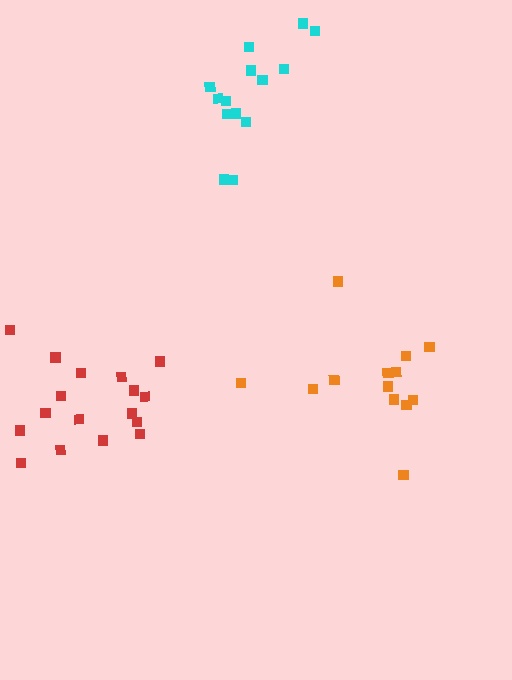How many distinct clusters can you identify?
There are 3 distinct clusters.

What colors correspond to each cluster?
The clusters are colored: cyan, orange, red.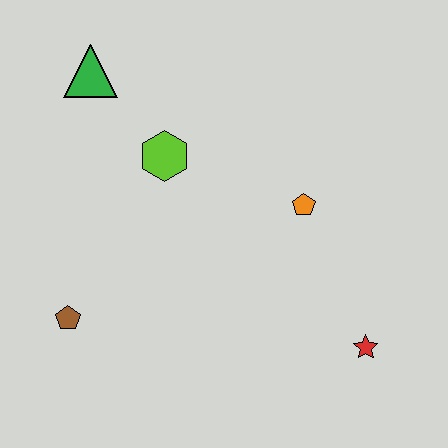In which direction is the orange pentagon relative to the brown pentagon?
The orange pentagon is to the right of the brown pentagon.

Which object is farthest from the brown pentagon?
The red star is farthest from the brown pentagon.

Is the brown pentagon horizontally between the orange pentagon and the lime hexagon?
No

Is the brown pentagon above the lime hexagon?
No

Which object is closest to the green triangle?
The lime hexagon is closest to the green triangle.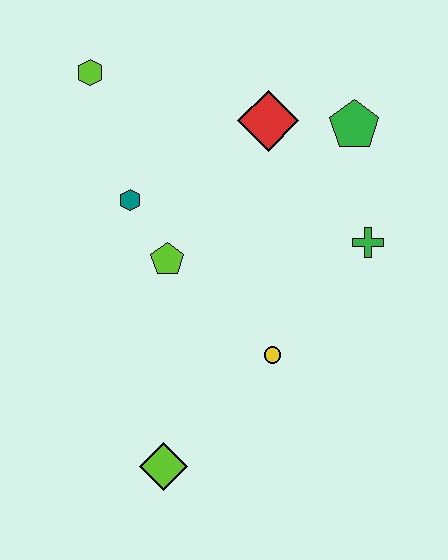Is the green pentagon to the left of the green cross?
Yes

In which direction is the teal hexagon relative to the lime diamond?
The teal hexagon is above the lime diamond.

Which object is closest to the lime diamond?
The yellow circle is closest to the lime diamond.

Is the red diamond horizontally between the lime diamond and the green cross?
Yes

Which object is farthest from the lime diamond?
The lime hexagon is farthest from the lime diamond.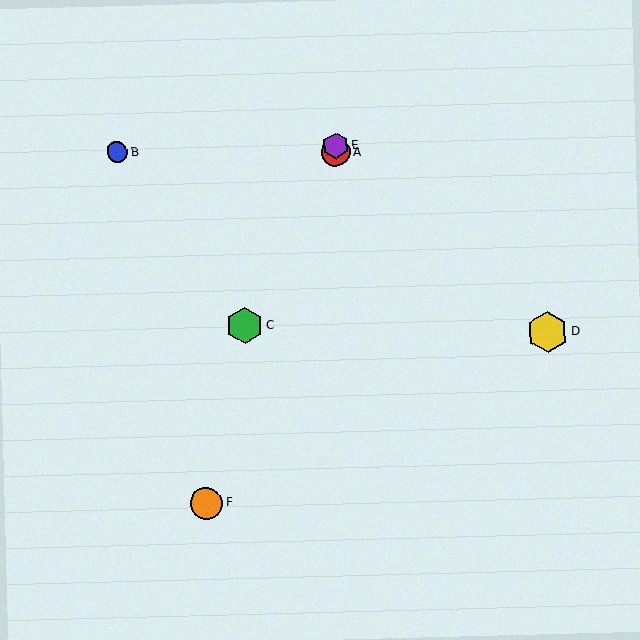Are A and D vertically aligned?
No, A is at x≈336 and D is at x≈547.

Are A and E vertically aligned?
Yes, both are at x≈336.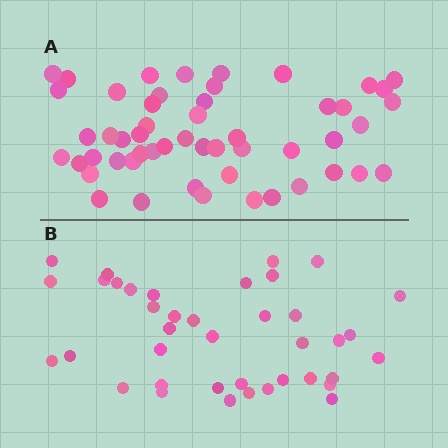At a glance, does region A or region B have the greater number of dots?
Region A (the top region) has more dots.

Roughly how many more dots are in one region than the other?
Region A has approximately 15 more dots than region B.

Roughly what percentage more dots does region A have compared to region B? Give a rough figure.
About 35% more.